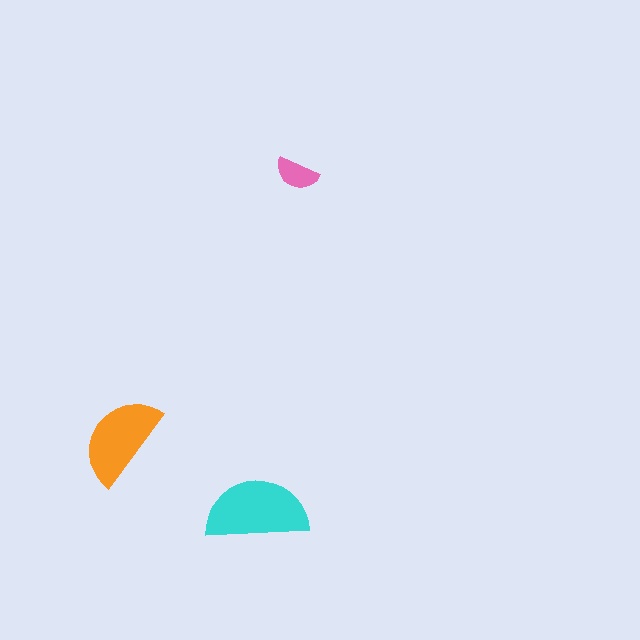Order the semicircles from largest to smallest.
the cyan one, the orange one, the pink one.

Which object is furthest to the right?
The pink semicircle is rightmost.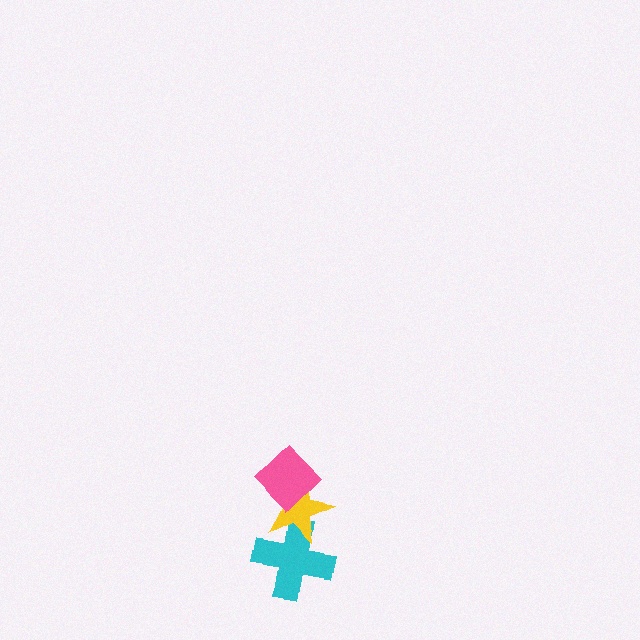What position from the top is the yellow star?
The yellow star is 2nd from the top.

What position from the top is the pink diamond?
The pink diamond is 1st from the top.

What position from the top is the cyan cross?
The cyan cross is 3rd from the top.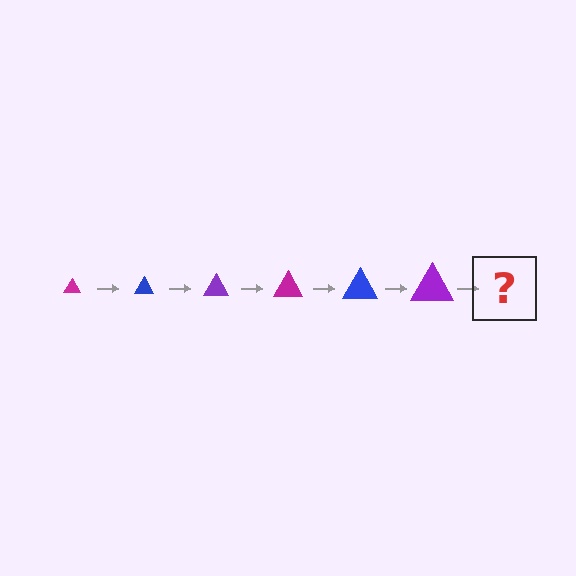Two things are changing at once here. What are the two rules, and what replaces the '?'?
The two rules are that the triangle grows larger each step and the color cycles through magenta, blue, and purple. The '?' should be a magenta triangle, larger than the previous one.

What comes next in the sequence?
The next element should be a magenta triangle, larger than the previous one.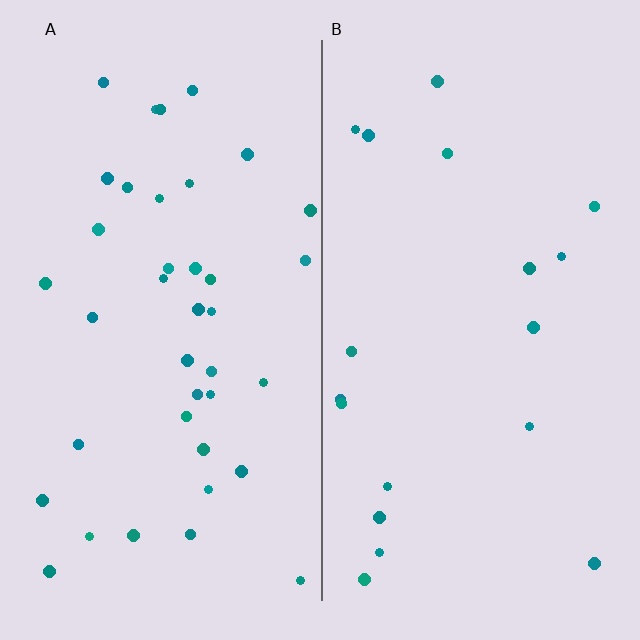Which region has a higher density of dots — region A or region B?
A (the left).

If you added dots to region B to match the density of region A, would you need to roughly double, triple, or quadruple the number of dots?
Approximately double.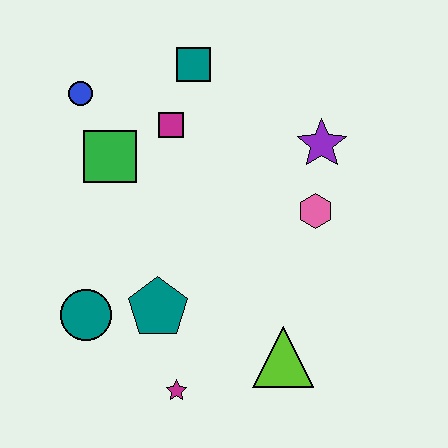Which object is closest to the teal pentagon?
The teal circle is closest to the teal pentagon.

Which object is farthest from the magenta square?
The magenta star is farthest from the magenta square.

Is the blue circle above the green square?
Yes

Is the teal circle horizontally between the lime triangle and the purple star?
No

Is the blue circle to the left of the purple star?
Yes